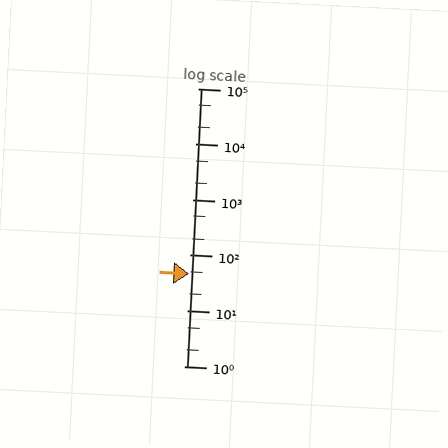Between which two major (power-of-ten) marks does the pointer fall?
The pointer is between 10 and 100.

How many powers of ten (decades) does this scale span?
The scale spans 5 decades, from 1 to 100000.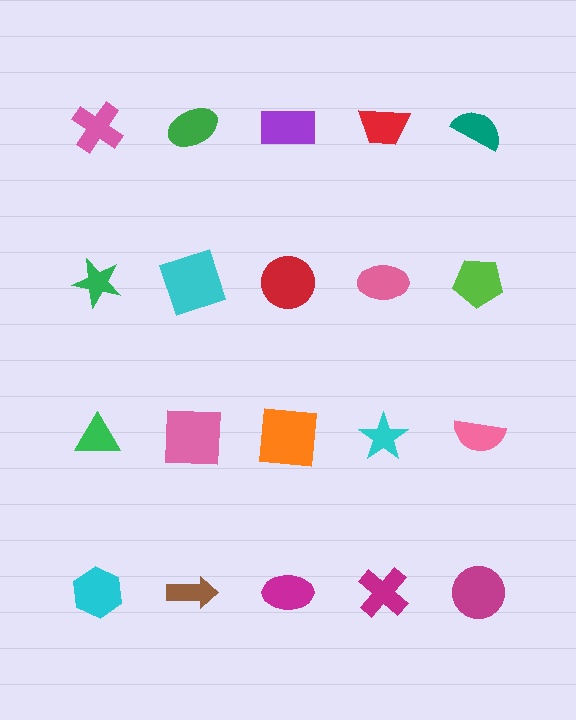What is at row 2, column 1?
A green star.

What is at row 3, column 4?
A cyan star.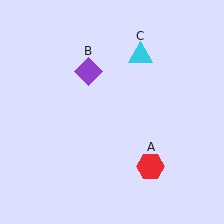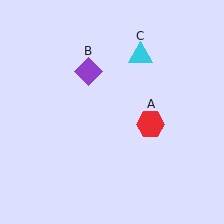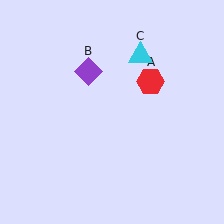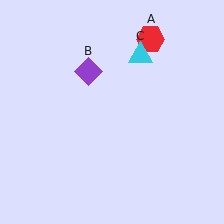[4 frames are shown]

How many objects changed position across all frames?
1 object changed position: red hexagon (object A).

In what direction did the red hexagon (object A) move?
The red hexagon (object A) moved up.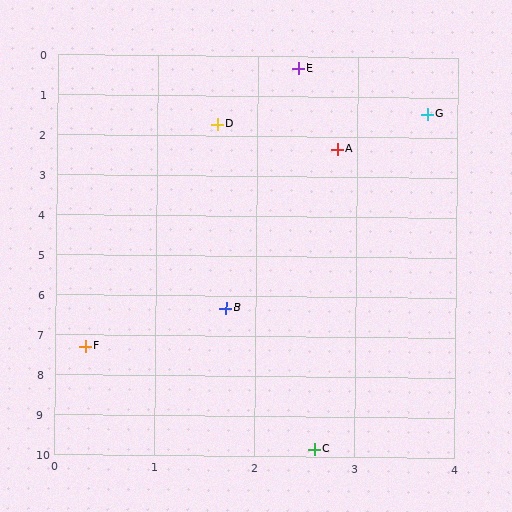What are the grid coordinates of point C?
Point C is at approximately (2.6, 9.8).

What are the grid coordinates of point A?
Point A is at approximately (2.8, 2.3).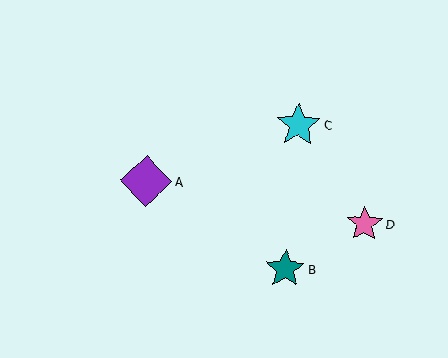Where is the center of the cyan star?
The center of the cyan star is at (298, 125).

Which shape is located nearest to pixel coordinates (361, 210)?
The pink star (labeled D) at (365, 224) is nearest to that location.